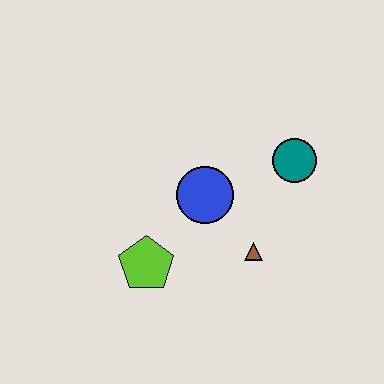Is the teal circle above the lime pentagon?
Yes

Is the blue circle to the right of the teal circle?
No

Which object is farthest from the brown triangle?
The lime pentagon is farthest from the brown triangle.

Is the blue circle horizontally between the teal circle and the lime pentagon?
Yes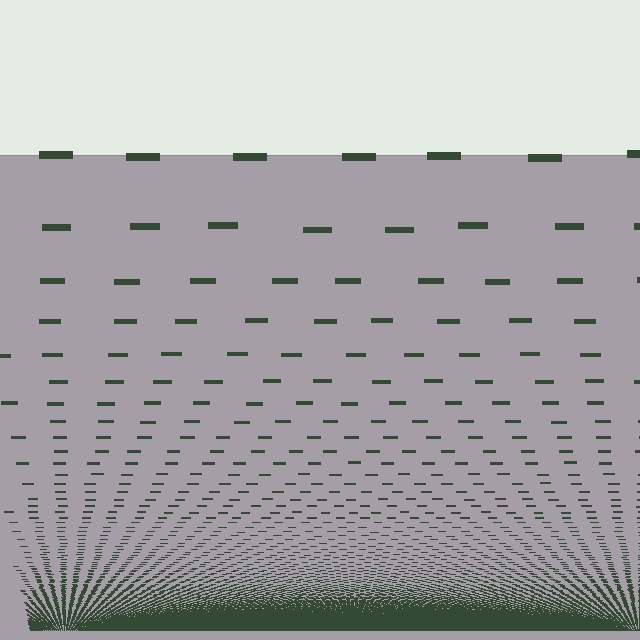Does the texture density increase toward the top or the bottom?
Density increases toward the bottom.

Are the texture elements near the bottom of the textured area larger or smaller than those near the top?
Smaller. The gradient is inverted — elements near the bottom are smaller and denser.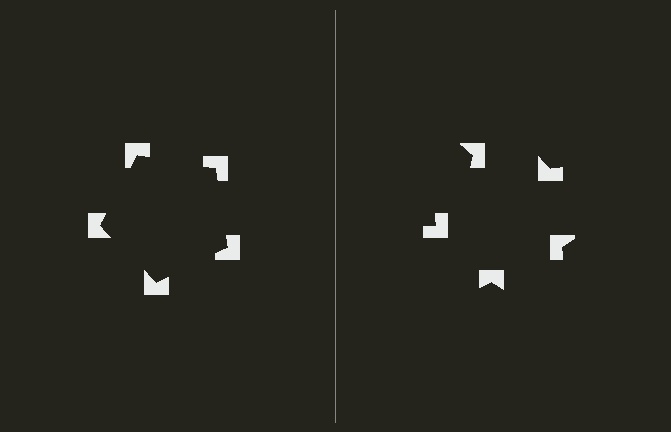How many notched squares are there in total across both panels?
10 — 5 on each side.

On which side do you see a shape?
An illusory pentagon appears on the left side. On the right side the wedge cuts are rotated, so no coherent shape forms.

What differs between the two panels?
The notched squares are positioned identically on both sides; only the wedge orientations differ. On the left they align to a pentagon; on the right they are misaligned.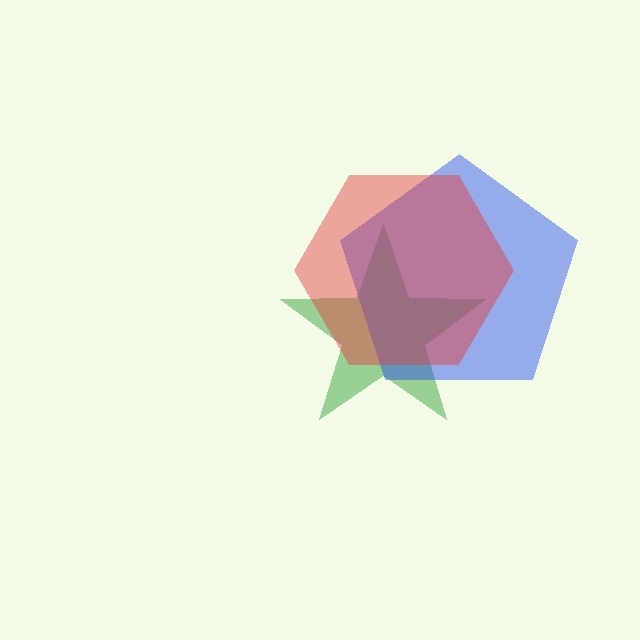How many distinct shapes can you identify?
There are 3 distinct shapes: a green star, a blue pentagon, a red hexagon.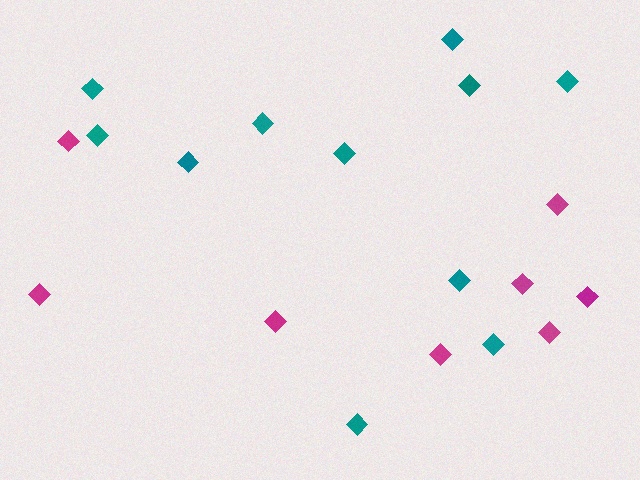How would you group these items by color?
There are 2 groups: one group of teal diamonds (11) and one group of magenta diamonds (8).